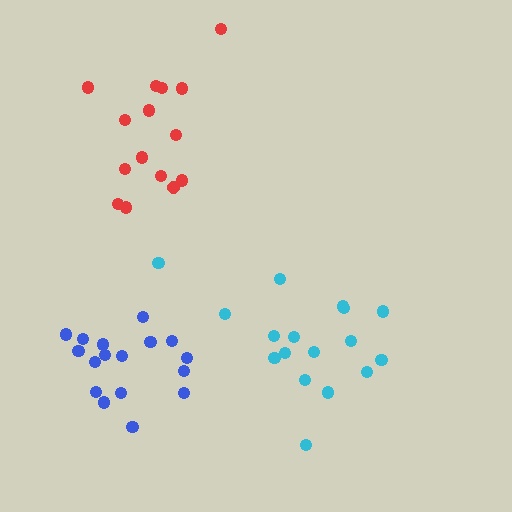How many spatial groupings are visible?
There are 3 spatial groupings.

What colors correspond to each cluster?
The clusters are colored: blue, cyan, red.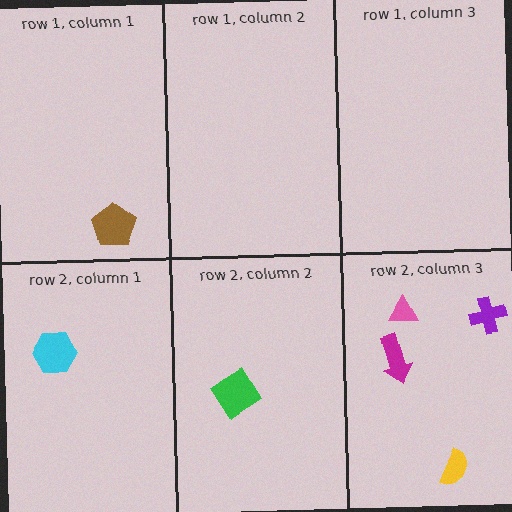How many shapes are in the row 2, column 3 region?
4.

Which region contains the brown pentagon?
The row 1, column 1 region.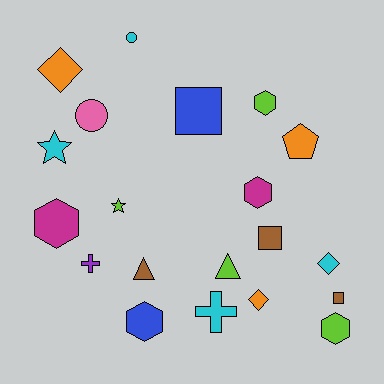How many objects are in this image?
There are 20 objects.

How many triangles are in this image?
There are 2 triangles.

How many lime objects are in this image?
There are 4 lime objects.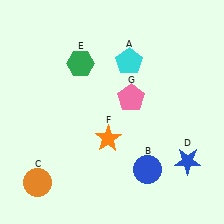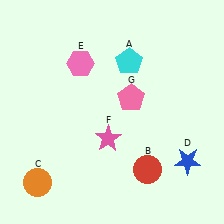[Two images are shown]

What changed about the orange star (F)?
In Image 1, F is orange. In Image 2, it changed to pink.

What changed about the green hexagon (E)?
In Image 1, E is green. In Image 2, it changed to pink.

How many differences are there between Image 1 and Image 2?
There are 3 differences between the two images.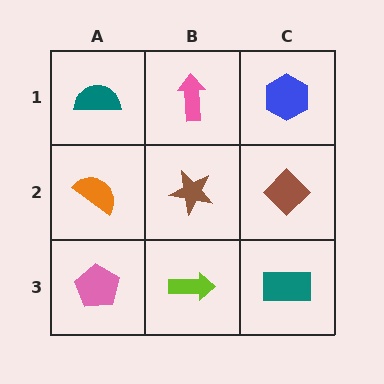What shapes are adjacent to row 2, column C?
A blue hexagon (row 1, column C), a teal rectangle (row 3, column C), a brown star (row 2, column B).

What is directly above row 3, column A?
An orange semicircle.